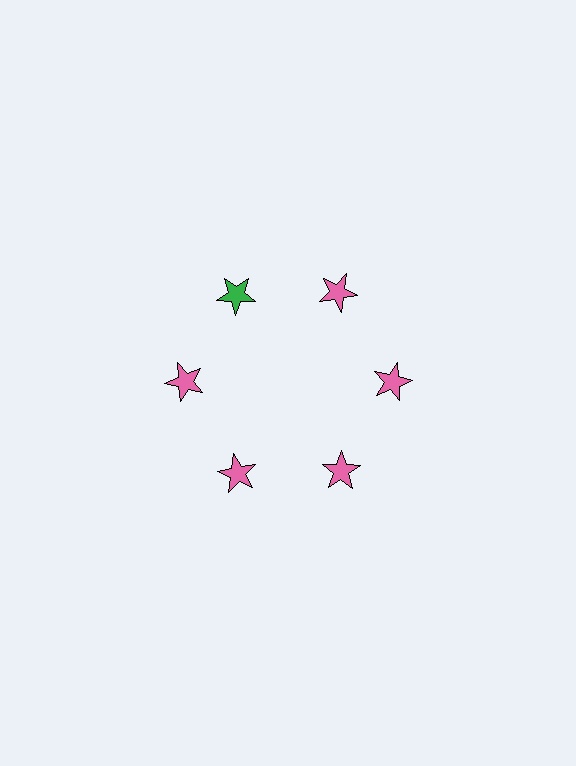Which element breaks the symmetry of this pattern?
The green star at roughly the 11 o'clock position breaks the symmetry. All other shapes are pink stars.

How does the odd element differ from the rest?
It has a different color: green instead of pink.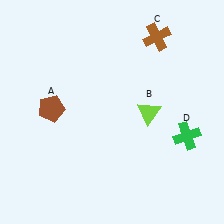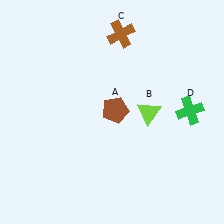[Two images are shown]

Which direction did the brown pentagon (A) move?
The brown pentagon (A) moved right.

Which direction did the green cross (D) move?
The green cross (D) moved up.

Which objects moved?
The objects that moved are: the brown pentagon (A), the brown cross (C), the green cross (D).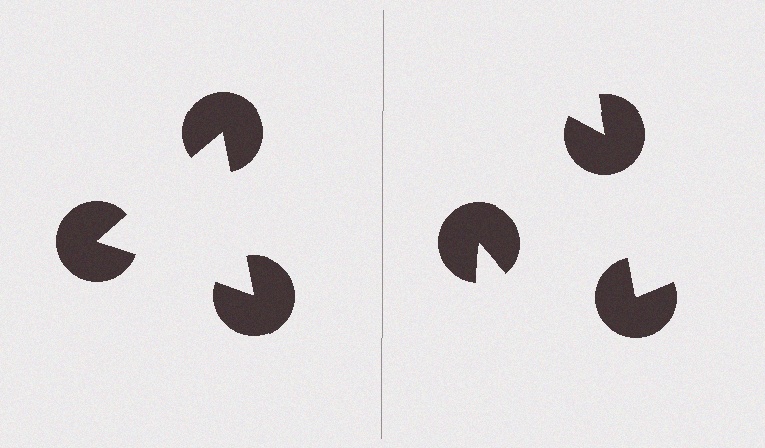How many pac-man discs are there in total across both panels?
6 — 3 on each side.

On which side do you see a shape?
An illusory triangle appears on the left side. On the right side the wedge cuts are rotated, so no coherent shape forms.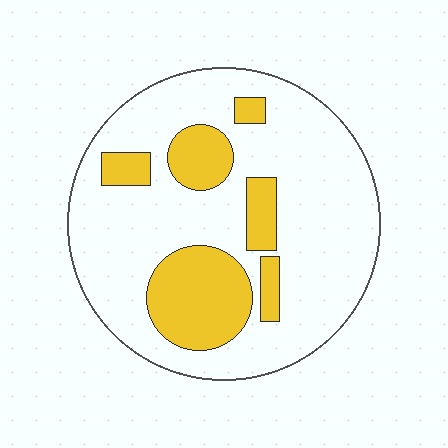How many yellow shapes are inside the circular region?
6.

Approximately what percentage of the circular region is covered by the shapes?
Approximately 25%.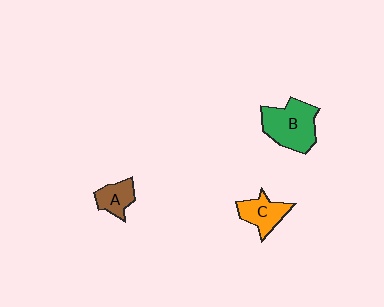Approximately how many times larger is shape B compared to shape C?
Approximately 1.6 times.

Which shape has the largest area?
Shape B (green).